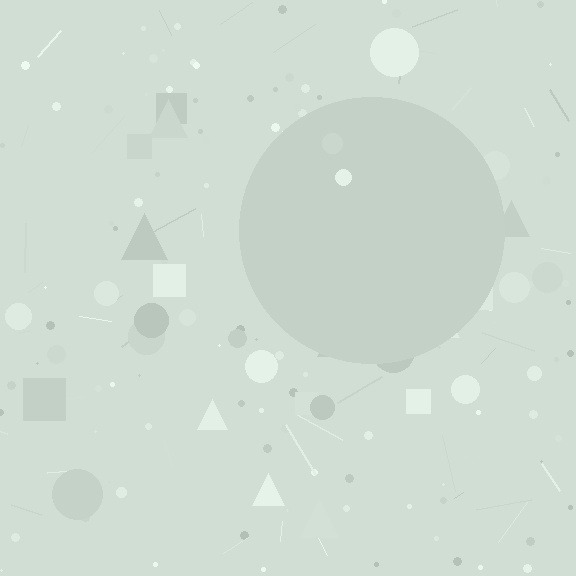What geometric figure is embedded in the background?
A circle is embedded in the background.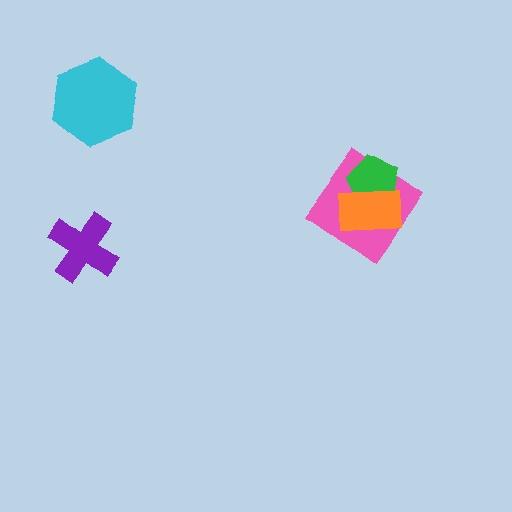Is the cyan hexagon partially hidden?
No, no other shape covers it.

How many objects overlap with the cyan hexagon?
0 objects overlap with the cyan hexagon.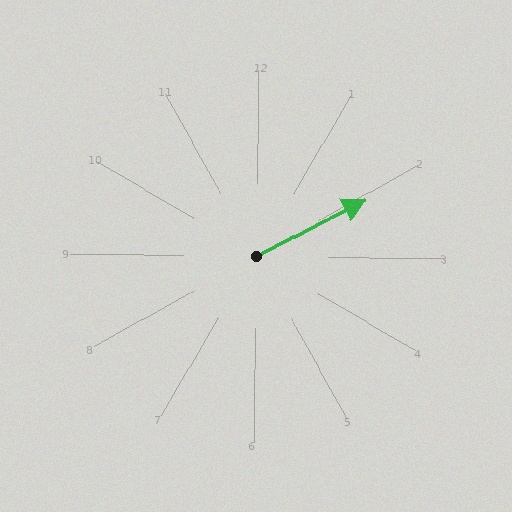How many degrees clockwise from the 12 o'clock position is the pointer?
Approximately 62 degrees.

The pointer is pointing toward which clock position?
Roughly 2 o'clock.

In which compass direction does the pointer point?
Northeast.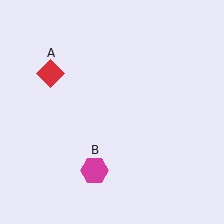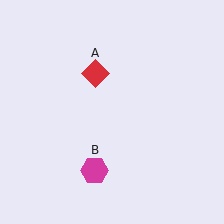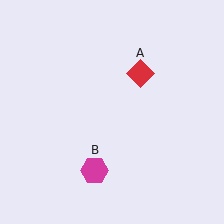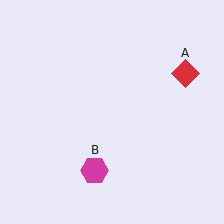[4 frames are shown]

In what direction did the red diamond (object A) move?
The red diamond (object A) moved right.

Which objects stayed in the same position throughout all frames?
Magenta hexagon (object B) remained stationary.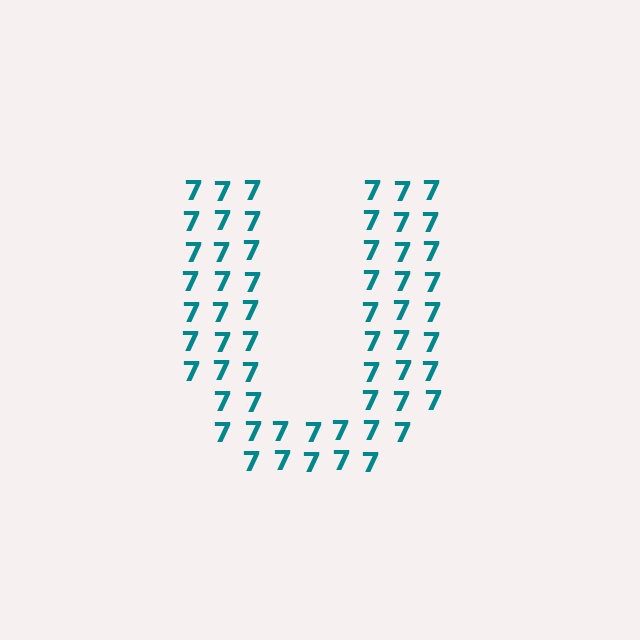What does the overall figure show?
The overall figure shows the letter U.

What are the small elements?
The small elements are digit 7's.